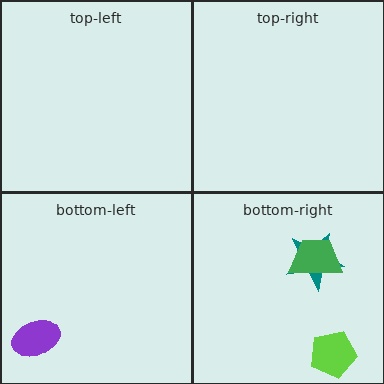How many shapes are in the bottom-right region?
3.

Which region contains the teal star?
The bottom-right region.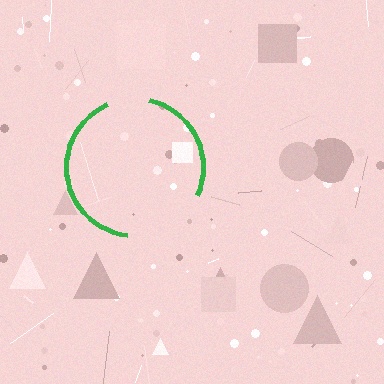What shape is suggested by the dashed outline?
The dashed outline suggests a circle.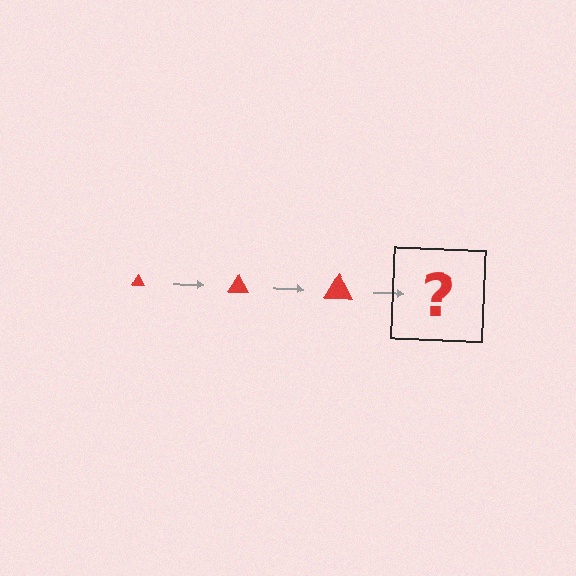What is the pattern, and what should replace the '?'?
The pattern is that the triangle gets progressively larger each step. The '?' should be a red triangle, larger than the previous one.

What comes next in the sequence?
The next element should be a red triangle, larger than the previous one.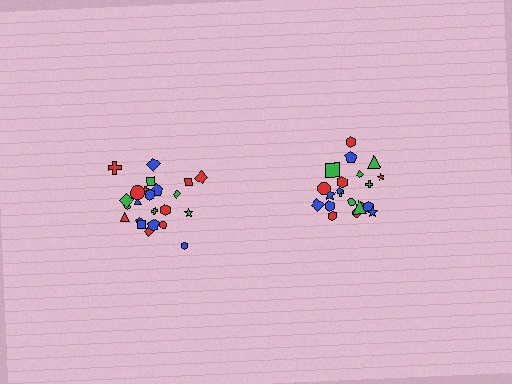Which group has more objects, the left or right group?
The left group.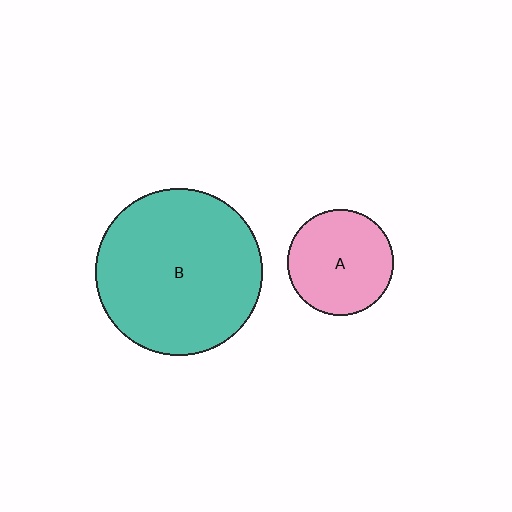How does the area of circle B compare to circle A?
Approximately 2.5 times.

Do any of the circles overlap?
No, none of the circles overlap.